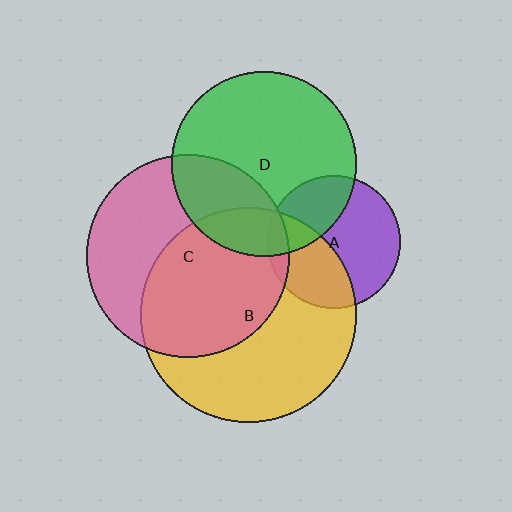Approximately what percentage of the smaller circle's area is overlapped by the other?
Approximately 10%.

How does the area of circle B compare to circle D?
Approximately 1.3 times.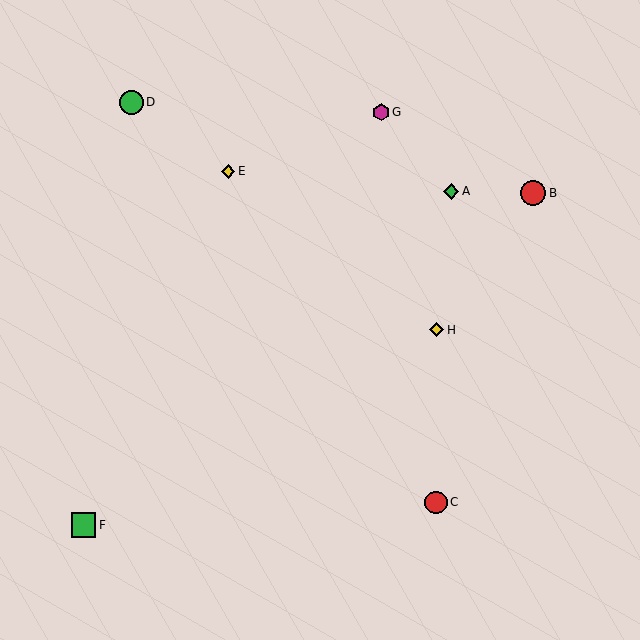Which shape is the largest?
The red circle (labeled B) is the largest.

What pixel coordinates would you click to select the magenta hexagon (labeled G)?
Click at (381, 112) to select the magenta hexagon G.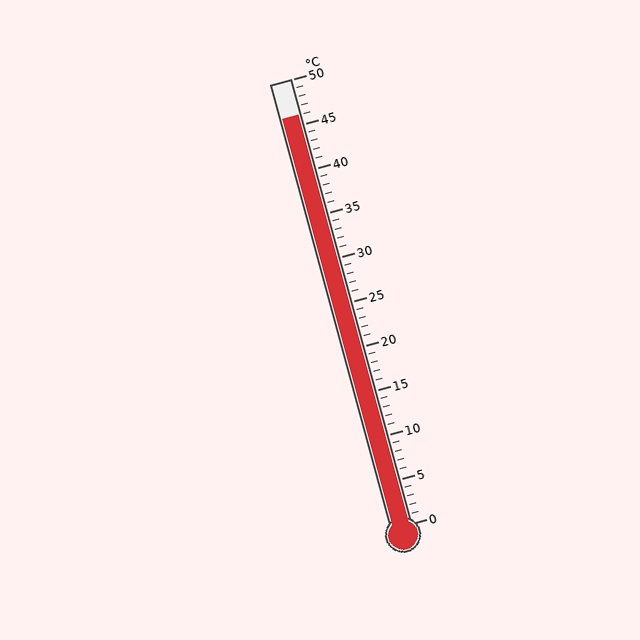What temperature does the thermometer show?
The thermometer shows approximately 46°C.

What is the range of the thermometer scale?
The thermometer scale ranges from 0°C to 50°C.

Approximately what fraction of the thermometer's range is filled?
The thermometer is filled to approximately 90% of its range.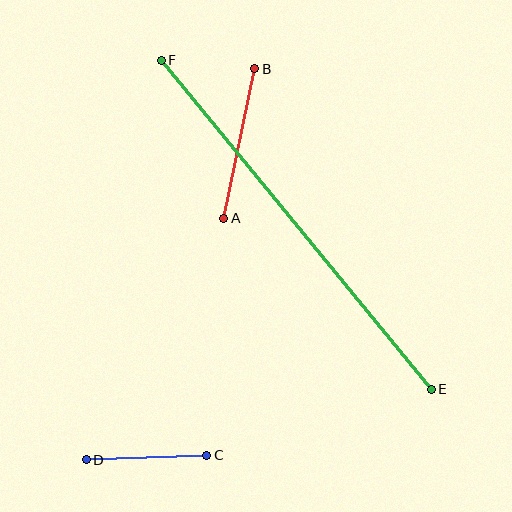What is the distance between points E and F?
The distance is approximately 425 pixels.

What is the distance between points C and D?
The distance is approximately 121 pixels.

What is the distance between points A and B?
The distance is approximately 153 pixels.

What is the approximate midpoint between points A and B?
The midpoint is at approximately (239, 143) pixels.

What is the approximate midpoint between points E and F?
The midpoint is at approximately (296, 225) pixels.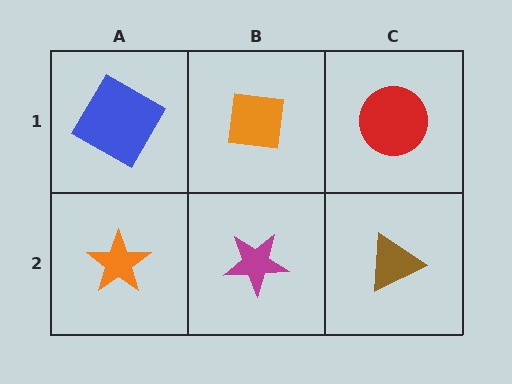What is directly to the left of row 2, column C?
A magenta star.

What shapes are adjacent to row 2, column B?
An orange square (row 1, column B), an orange star (row 2, column A), a brown triangle (row 2, column C).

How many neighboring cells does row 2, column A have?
2.